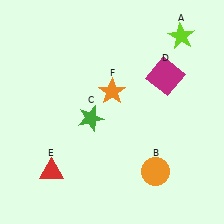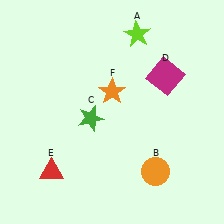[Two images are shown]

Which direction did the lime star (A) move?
The lime star (A) moved left.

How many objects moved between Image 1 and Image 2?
1 object moved between the two images.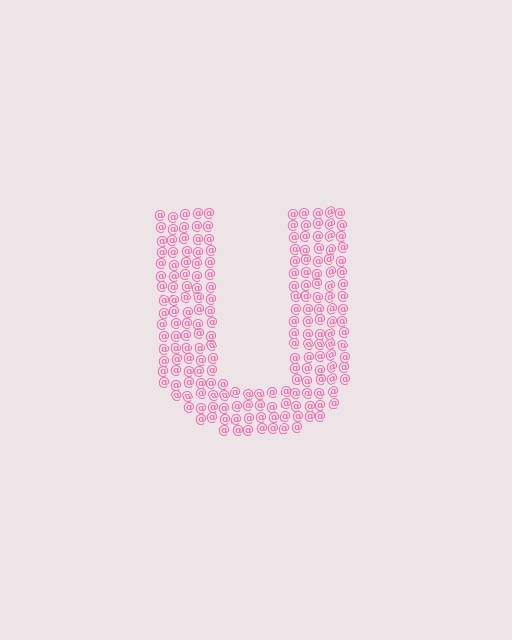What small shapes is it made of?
It is made of small at signs.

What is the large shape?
The large shape is the letter U.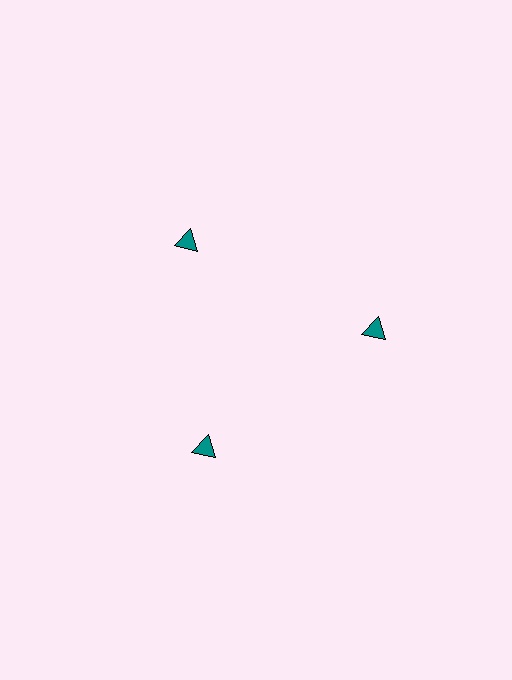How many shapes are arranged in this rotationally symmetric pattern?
There are 3 shapes, arranged in 3 groups of 1.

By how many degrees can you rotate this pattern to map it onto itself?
The pattern maps onto itself every 120 degrees of rotation.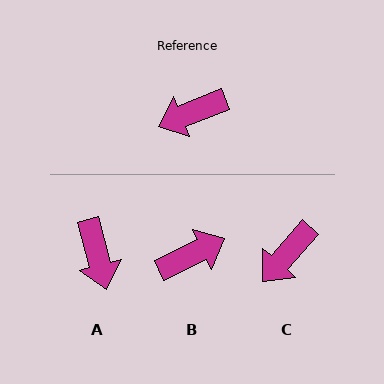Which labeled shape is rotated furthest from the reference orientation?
B, about 176 degrees away.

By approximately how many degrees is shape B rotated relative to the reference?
Approximately 176 degrees clockwise.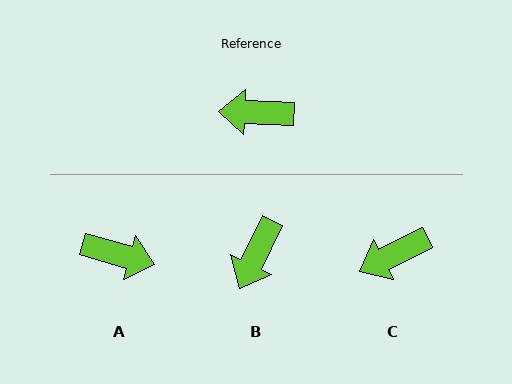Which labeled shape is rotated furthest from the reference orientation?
A, about 166 degrees away.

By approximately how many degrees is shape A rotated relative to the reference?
Approximately 166 degrees counter-clockwise.